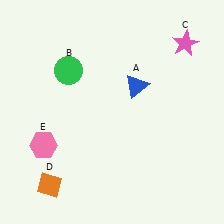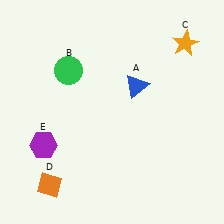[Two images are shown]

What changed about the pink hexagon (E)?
In Image 1, E is pink. In Image 2, it changed to purple.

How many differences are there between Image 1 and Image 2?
There are 2 differences between the two images.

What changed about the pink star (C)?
In Image 1, C is pink. In Image 2, it changed to orange.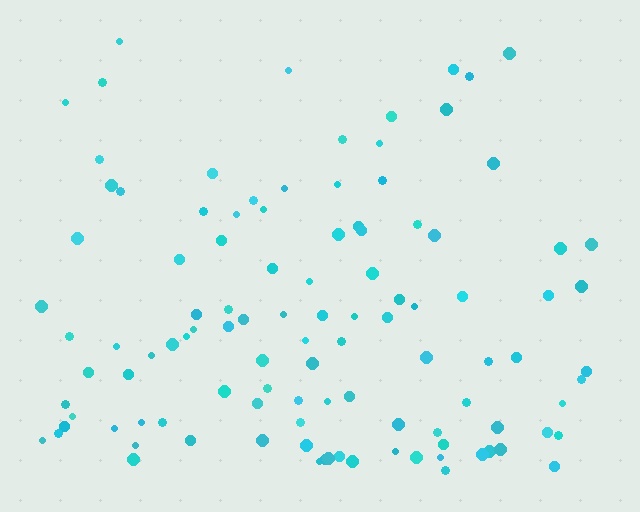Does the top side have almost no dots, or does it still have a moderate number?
Still a moderate number, just noticeably fewer than the bottom.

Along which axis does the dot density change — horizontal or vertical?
Vertical.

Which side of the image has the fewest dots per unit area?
The top.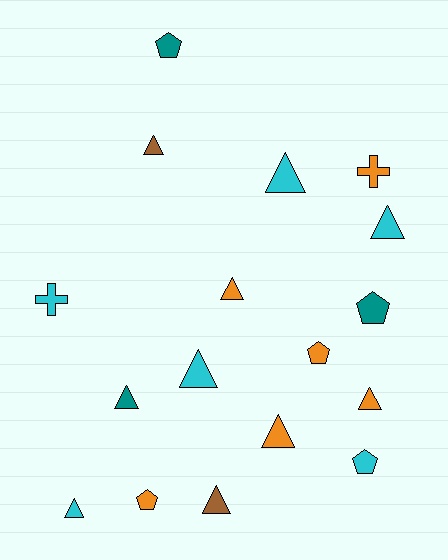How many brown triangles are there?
There are 2 brown triangles.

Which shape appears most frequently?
Triangle, with 10 objects.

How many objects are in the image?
There are 17 objects.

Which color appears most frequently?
Cyan, with 6 objects.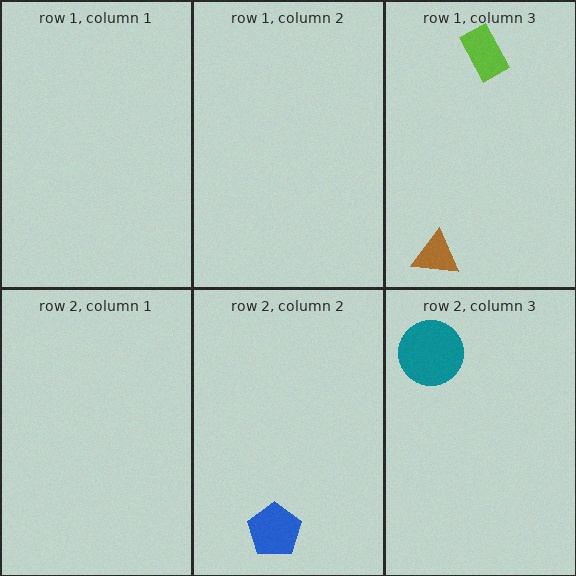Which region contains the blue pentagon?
The row 2, column 2 region.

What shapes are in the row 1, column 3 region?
The lime rectangle, the brown triangle.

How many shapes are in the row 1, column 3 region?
2.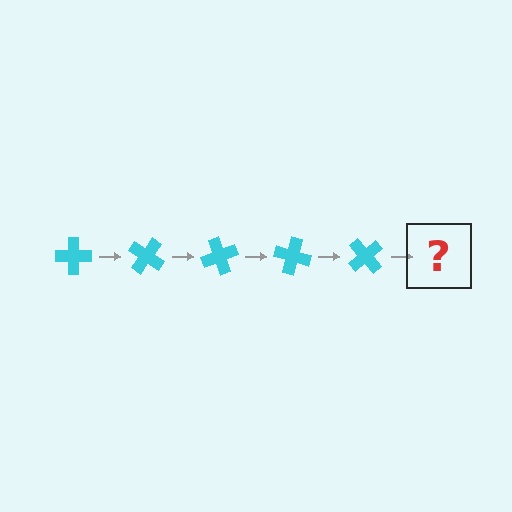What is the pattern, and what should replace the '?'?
The pattern is that the cross rotates 35 degrees each step. The '?' should be a cyan cross rotated 175 degrees.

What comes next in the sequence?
The next element should be a cyan cross rotated 175 degrees.